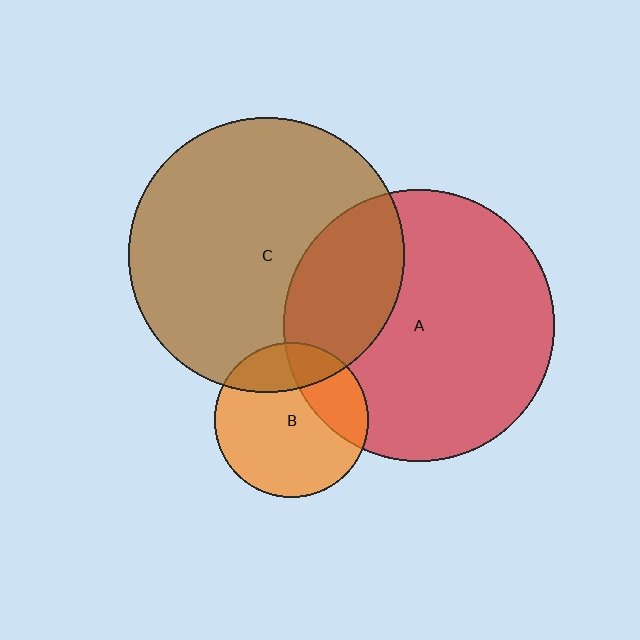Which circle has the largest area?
Circle C (brown).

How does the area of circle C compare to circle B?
Approximately 3.2 times.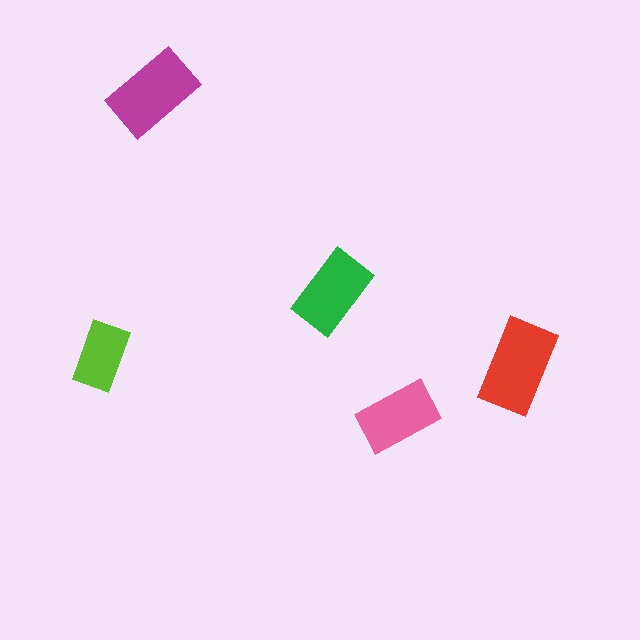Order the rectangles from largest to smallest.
the red one, the magenta one, the green one, the pink one, the lime one.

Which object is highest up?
The magenta rectangle is topmost.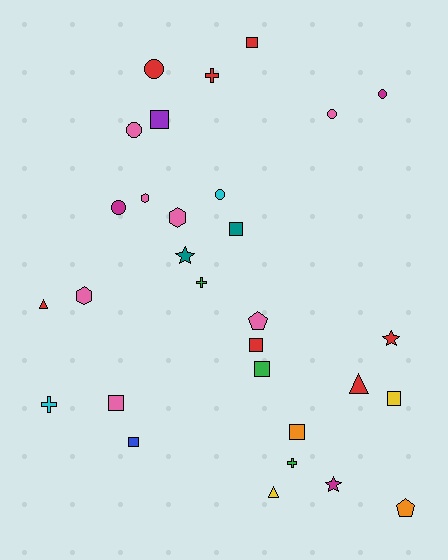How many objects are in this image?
There are 30 objects.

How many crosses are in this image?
There are 4 crosses.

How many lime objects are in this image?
There are no lime objects.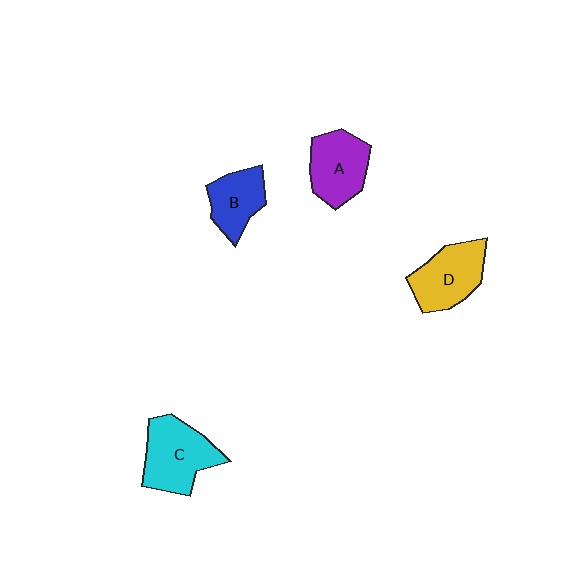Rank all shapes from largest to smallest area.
From largest to smallest: C (cyan), D (yellow), A (purple), B (blue).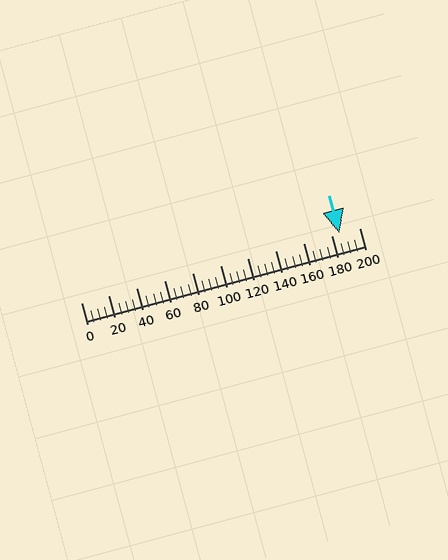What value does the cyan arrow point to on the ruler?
The cyan arrow points to approximately 186.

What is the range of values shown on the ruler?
The ruler shows values from 0 to 200.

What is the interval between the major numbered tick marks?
The major tick marks are spaced 20 units apart.